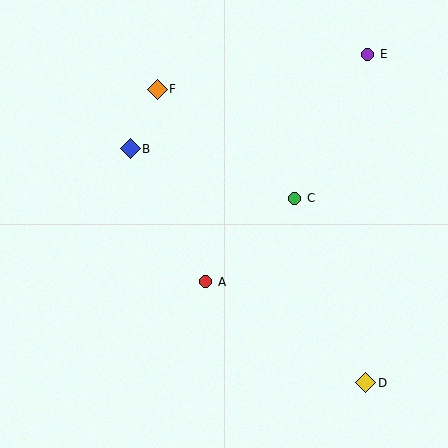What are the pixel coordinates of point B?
Point B is at (130, 149).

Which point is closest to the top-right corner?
Point E is closest to the top-right corner.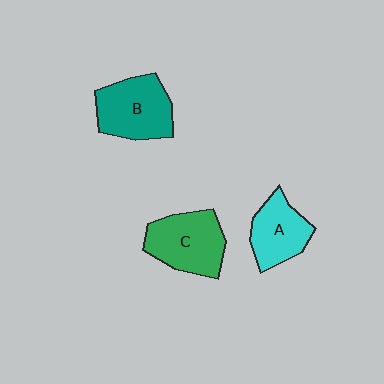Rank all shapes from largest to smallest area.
From largest to smallest: B (teal), C (green), A (cyan).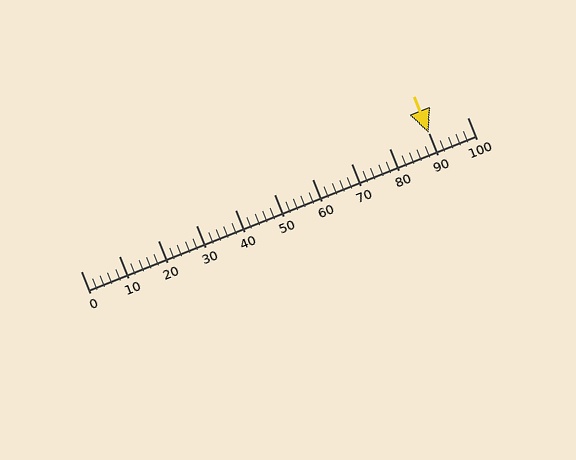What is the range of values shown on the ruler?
The ruler shows values from 0 to 100.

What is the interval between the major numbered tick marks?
The major tick marks are spaced 10 units apart.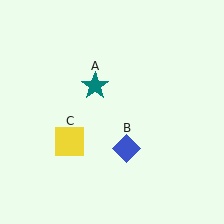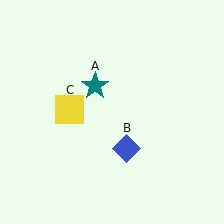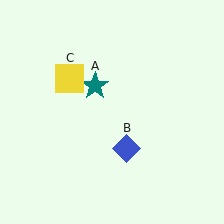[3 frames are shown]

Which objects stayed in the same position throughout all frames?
Teal star (object A) and blue diamond (object B) remained stationary.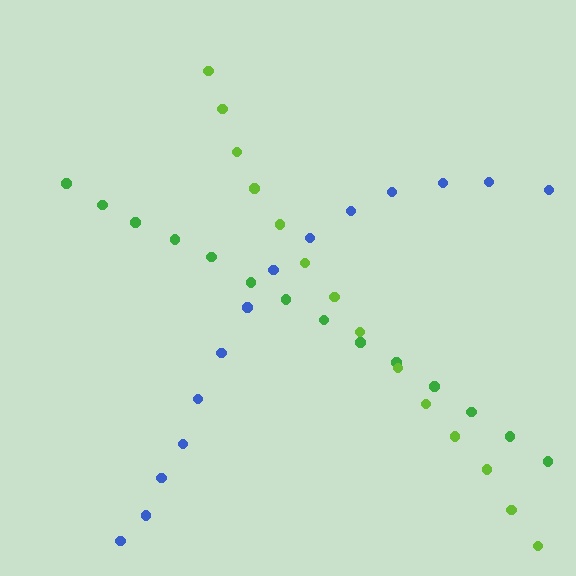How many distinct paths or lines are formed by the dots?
There are 3 distinct paths.